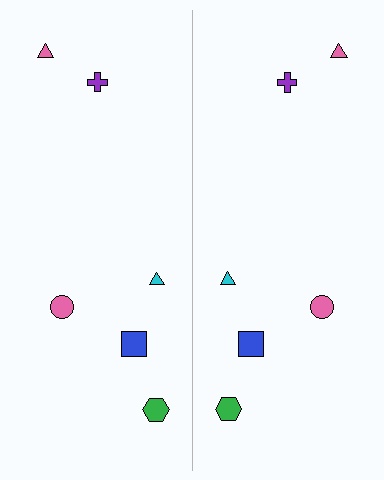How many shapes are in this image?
There are 12 shapes in this image.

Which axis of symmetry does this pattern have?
The pattern has a vertical axis of symmetry running through the center of the image.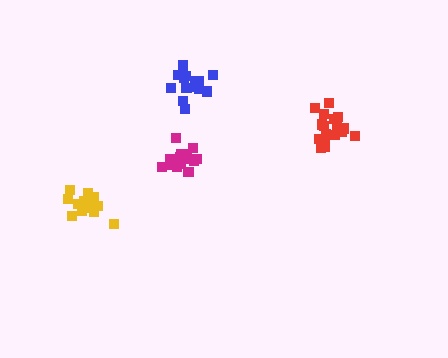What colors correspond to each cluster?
The clusters are colored: blue, red, yellow, magenta.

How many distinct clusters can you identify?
There are 4 distinct clusters.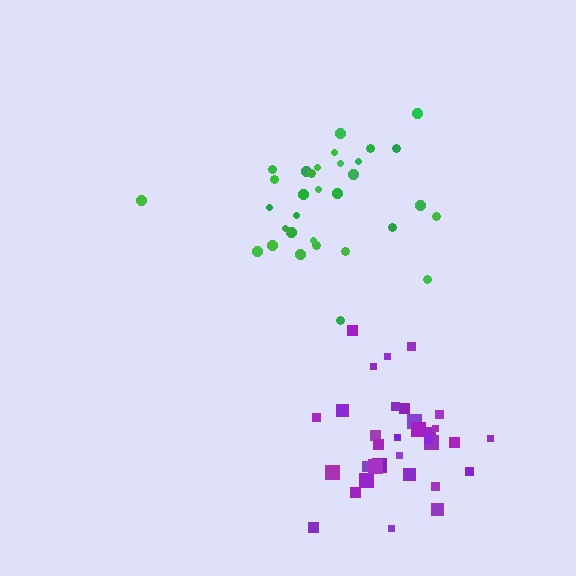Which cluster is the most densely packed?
Purple.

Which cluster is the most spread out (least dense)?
Green.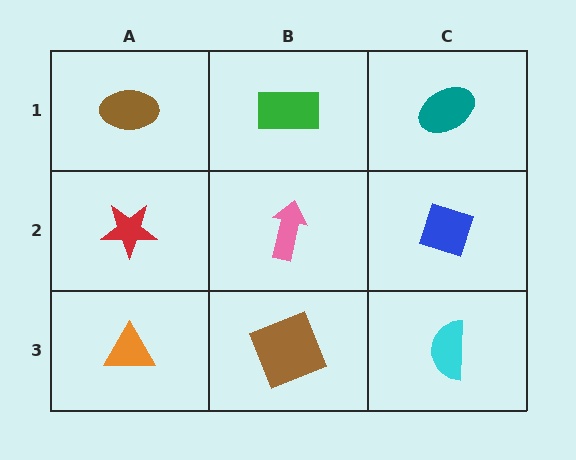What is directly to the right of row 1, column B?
A teal ellipse.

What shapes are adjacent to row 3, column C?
A blue diamond (row 2, column C), a brown square (row 3, column B).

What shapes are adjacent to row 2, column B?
A green rectangle (row 1, column B), a brown square (row 3, column B), a red star (row 2, column A), a blue diamond (row 2, column C).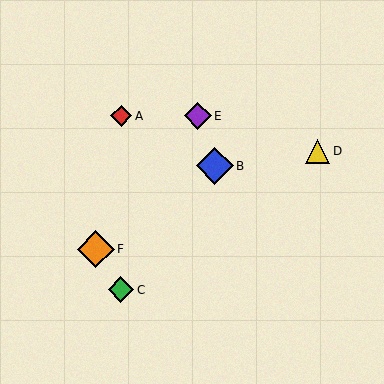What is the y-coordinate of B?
Object B is at y≈166.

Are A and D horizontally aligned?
No, A is at y≈116 and D is at y≈151.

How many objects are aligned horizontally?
2 objects (A, E) are aligned horizontally.